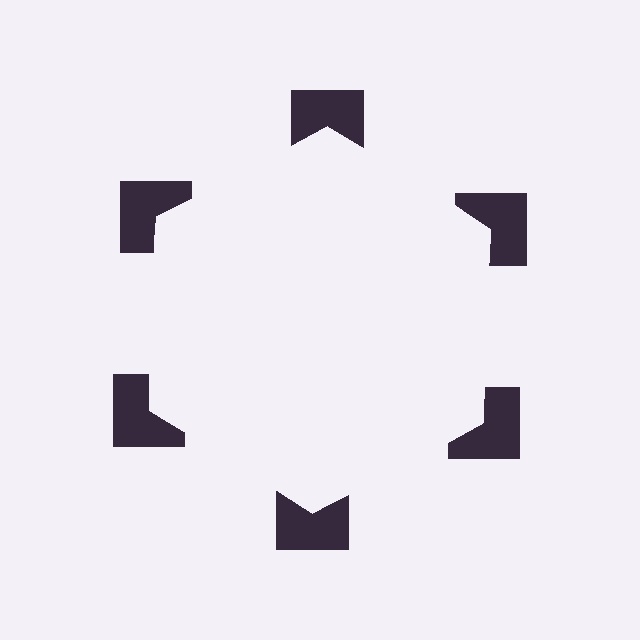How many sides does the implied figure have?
6 sides.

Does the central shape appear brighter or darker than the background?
It typically appears slightly brighter than the background, even though no actual brightness change is drawn.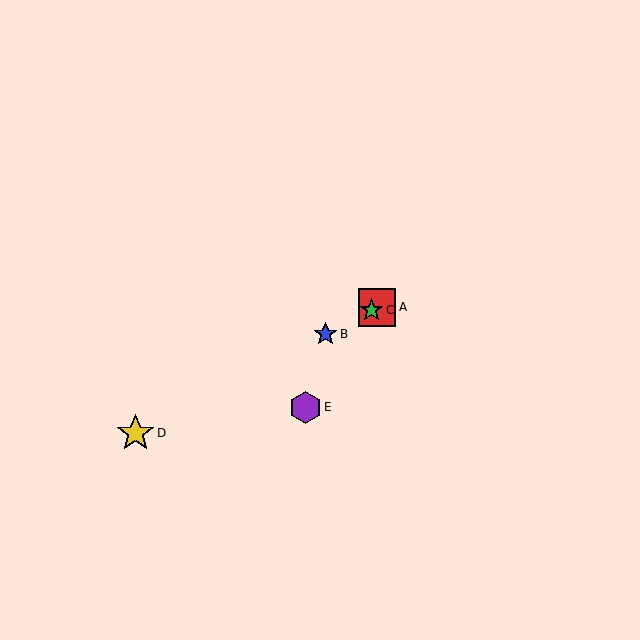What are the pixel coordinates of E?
Object E is at (305, 407).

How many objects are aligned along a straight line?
4 objects (A, B, C, D) are aligned along a straight line.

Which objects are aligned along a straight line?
Objects A, B, C, D are aligned along a straight line.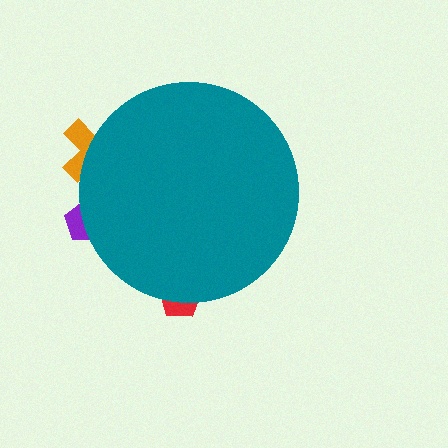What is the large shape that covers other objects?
A teal circle.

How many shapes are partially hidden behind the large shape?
3 shapes are partially hidden.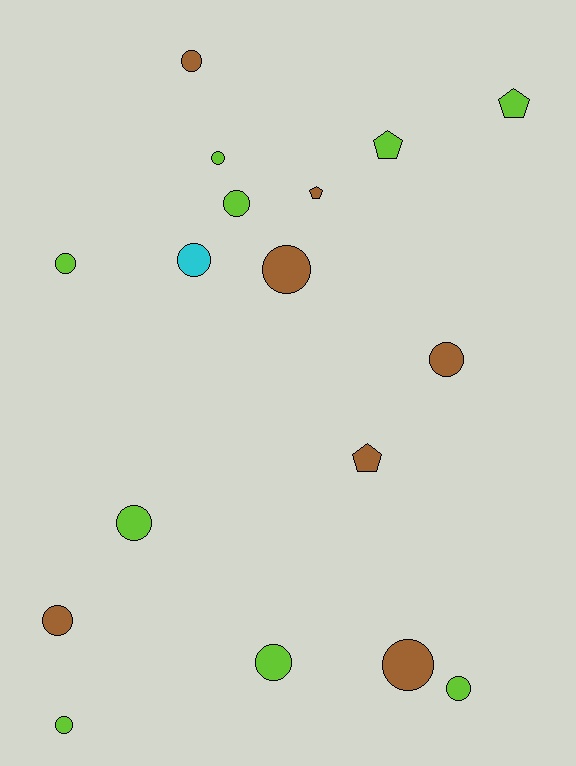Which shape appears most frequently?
Circle, with 13 objects.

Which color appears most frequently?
Lime, with 9 objects.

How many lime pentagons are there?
There are 2 lime pentagons.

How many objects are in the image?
There are 17 objects.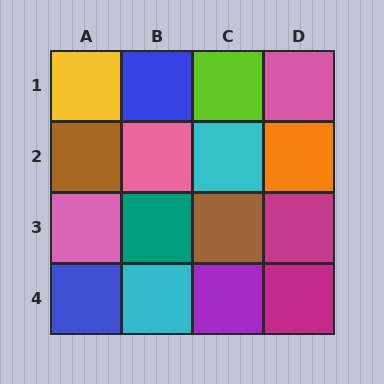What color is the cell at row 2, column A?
Brown.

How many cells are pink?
3 cells are pink.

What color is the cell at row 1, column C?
Lime.